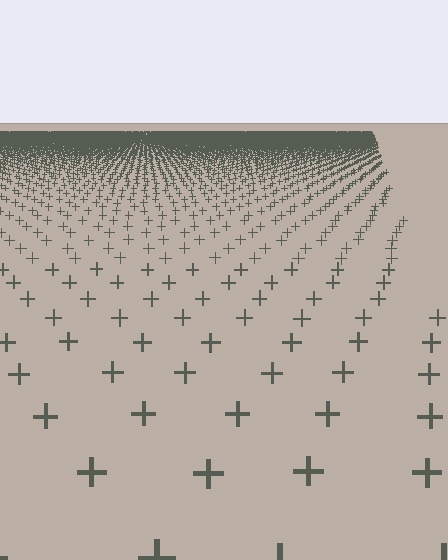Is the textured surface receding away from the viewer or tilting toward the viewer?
The surface is receding away from the viewer. Texture elements get smaller and denser toward the top.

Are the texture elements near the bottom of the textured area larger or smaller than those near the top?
Larger. Near the bottom, elements are closer to the viewer and appear at a bigger on-screen size.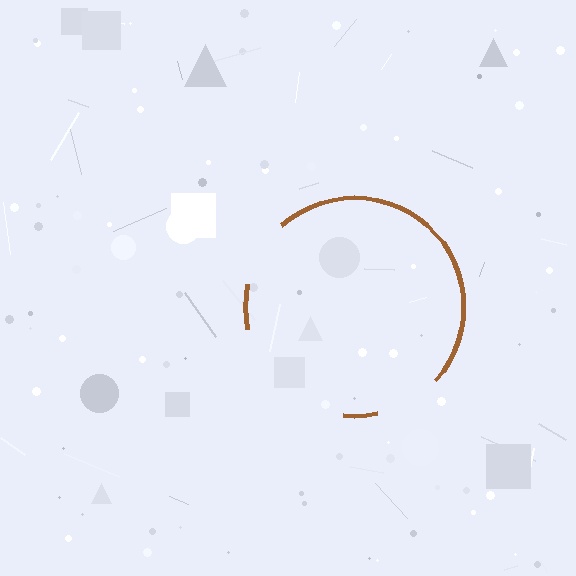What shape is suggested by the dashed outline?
The dashed outline suggests a circle.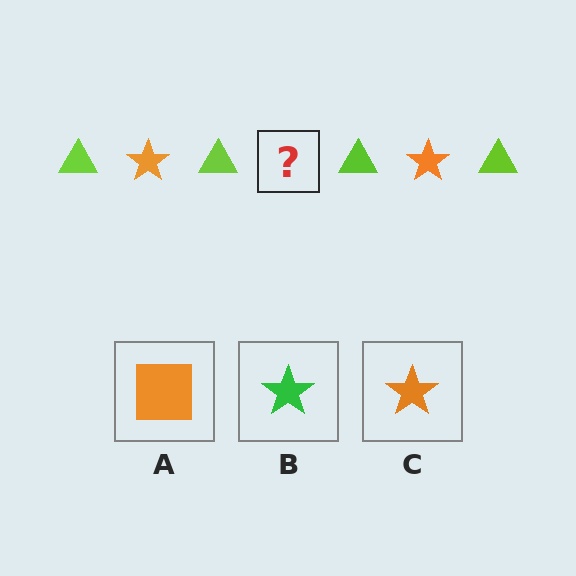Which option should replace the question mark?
Option C.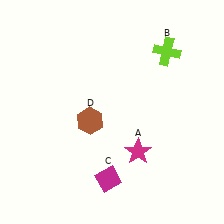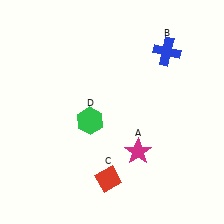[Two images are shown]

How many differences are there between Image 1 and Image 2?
There are 3 differences between the two images.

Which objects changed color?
B changed from lime to blue. C changed from magenta to red. D changed from brown to green.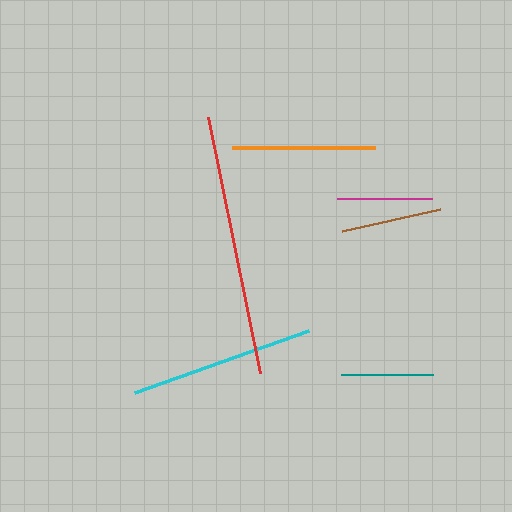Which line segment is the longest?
The red line is the longest at approximately 260 pixels.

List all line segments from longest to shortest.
From longest to shortest: red, cyan, orange, brown, magenta, teal.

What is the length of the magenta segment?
The magenta segment is approximately 96 pixels long.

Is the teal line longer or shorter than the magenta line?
The magenta line is longer than the teal line.